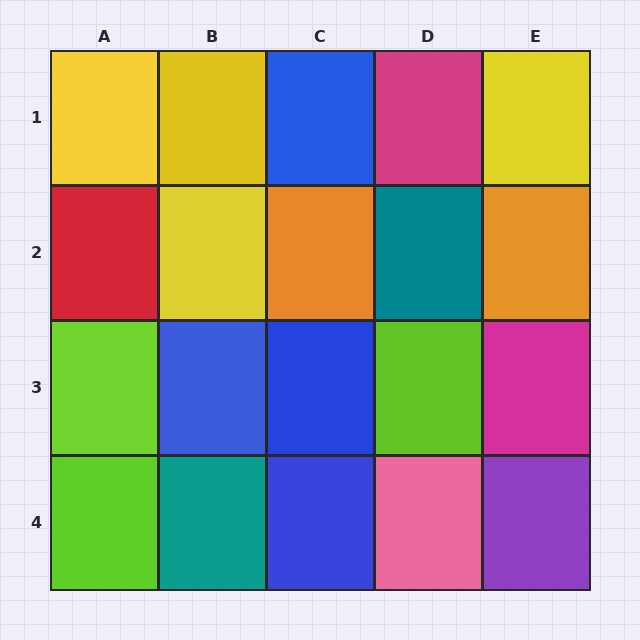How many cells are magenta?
2 cells are magenta.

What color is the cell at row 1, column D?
Magenta.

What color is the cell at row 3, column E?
Magenta.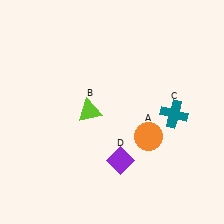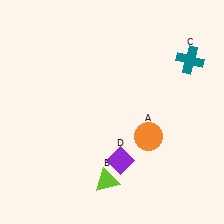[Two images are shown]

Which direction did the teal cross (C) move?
The teal cross (C) moved up.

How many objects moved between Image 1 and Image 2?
2 objects moved between the two images.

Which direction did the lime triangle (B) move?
The lime triangle (B) moved down.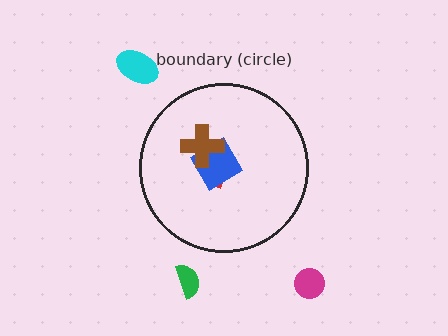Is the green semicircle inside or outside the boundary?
Outside.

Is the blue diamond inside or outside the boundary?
Inside.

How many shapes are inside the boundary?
3 inside, 3 outside.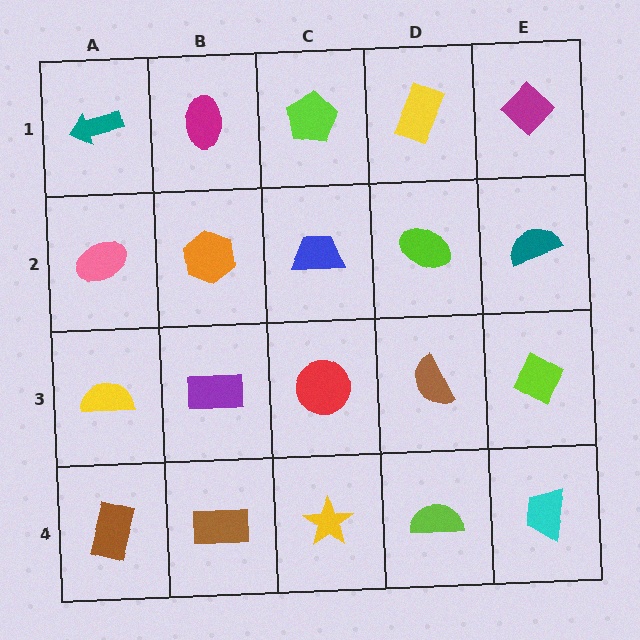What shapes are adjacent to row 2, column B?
A magenta ellipse (row 1, column B), a purple rectangle (row 3, column B), a pink ellipse (row 2, column A), a blue trapezoid (row 2, column C).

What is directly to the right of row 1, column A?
A magenta ellipse.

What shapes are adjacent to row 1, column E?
A teal semicircle (row 2, column E), a yellow rectangle (row 1, column D).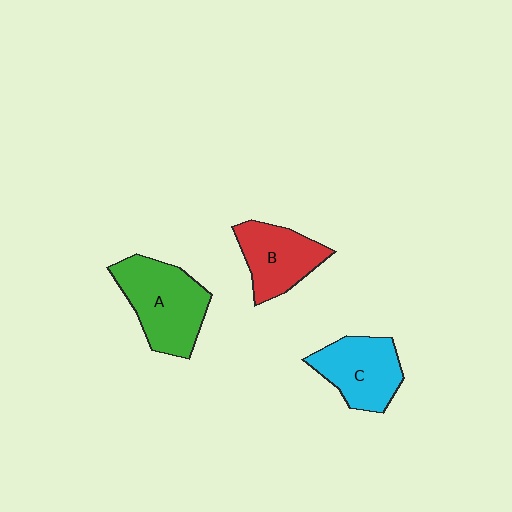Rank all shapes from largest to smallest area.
From largest to smallest: A (green), C (cyan), B (red).